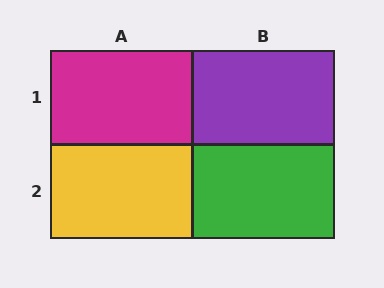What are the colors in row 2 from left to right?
Yellow, green.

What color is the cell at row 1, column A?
Magenta.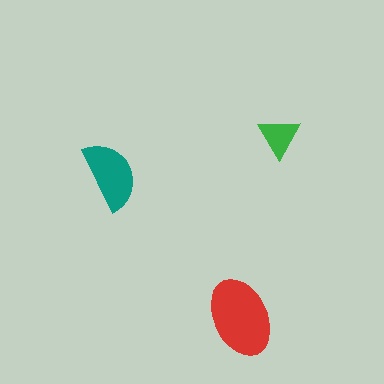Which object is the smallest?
The green triangle.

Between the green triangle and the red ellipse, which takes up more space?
The red ellipse.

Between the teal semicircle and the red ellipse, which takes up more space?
The red ellipse.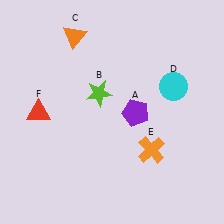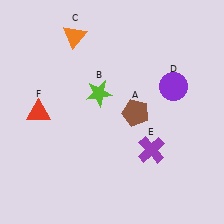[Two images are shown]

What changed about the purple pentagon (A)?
In Image 1, A is purple. In Image 2, it changed to brown.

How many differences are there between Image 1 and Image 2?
There are 3 differences between the two images.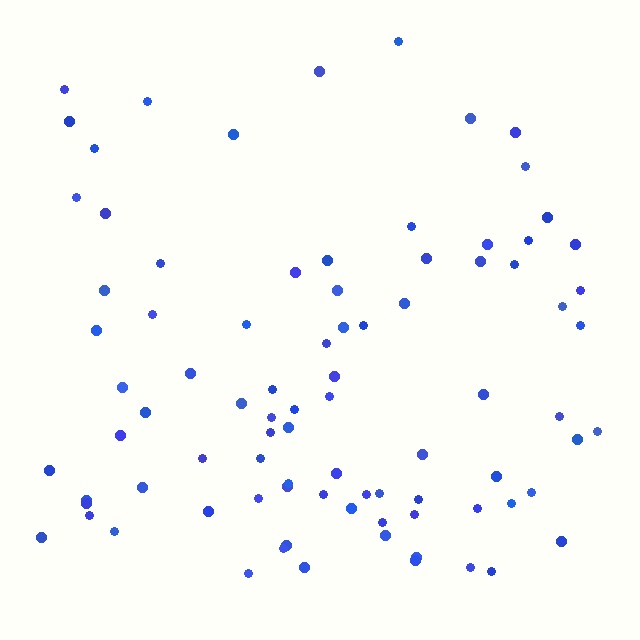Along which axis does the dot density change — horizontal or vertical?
Vertical.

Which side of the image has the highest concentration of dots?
The bottom.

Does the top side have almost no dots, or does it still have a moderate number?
Still a moderate number, just noticeably fewer than the bottom.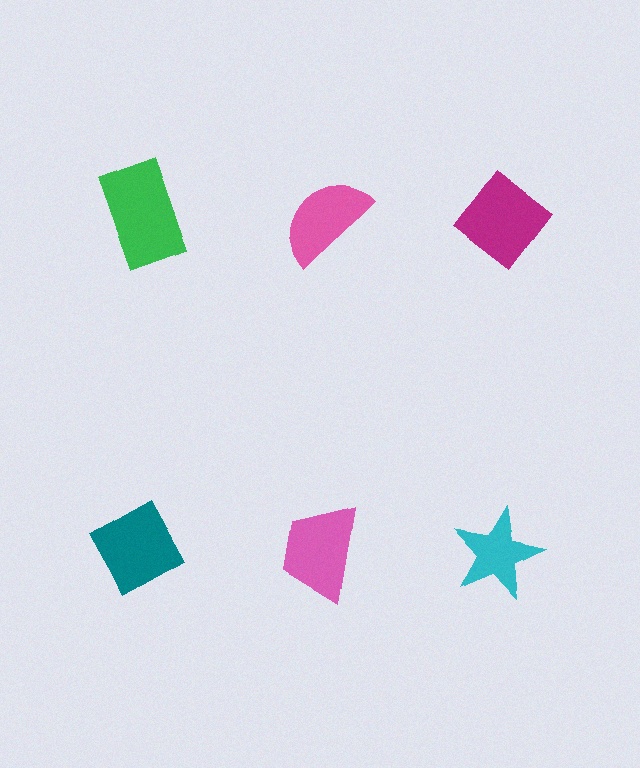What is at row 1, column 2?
A pink semicircle.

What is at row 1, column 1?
A green rectangle.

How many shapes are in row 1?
3 shapes.